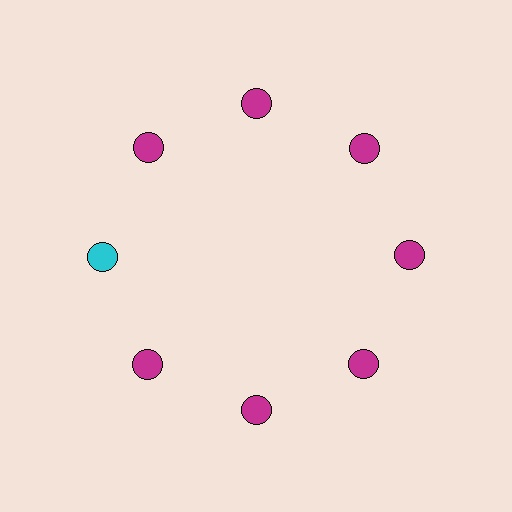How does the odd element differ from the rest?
It has a different color: cyan instead of magenta.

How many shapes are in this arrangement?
There are 8 shapes arranged in a ring pattern.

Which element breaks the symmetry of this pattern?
The cyan circle at roughly the 9 o'clock position breaks the symmetry. All other shapes are magenta circles.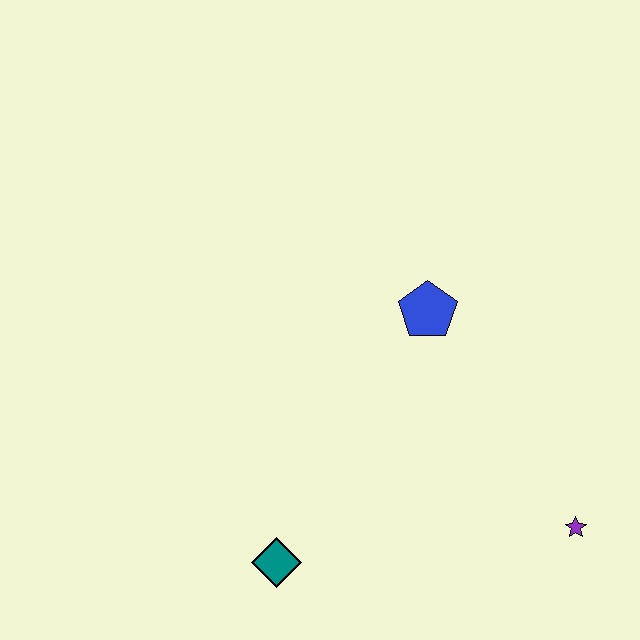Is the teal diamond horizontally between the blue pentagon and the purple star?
No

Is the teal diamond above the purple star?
No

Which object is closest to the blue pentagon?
The purple star is closest to the blue pentagon.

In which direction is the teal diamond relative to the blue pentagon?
The teal diamond is below the blue pentagon.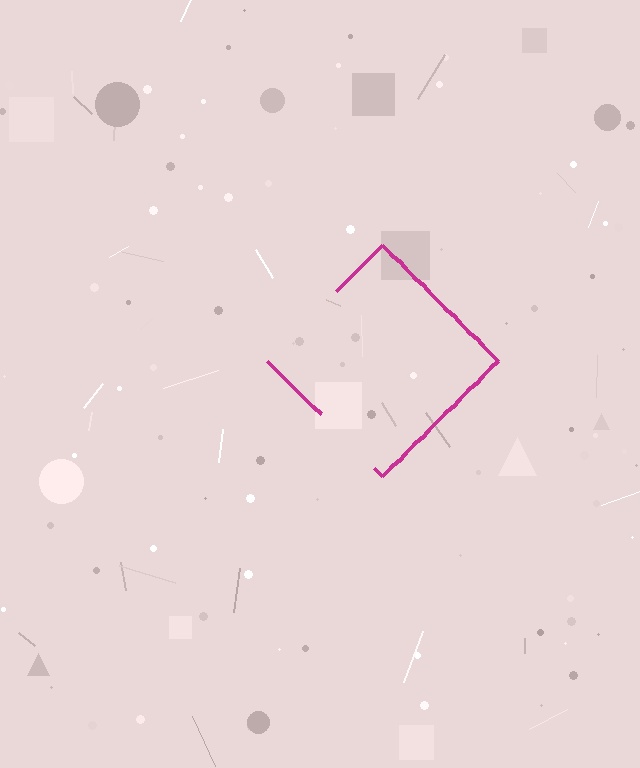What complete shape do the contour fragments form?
The contour fragments form a diamond.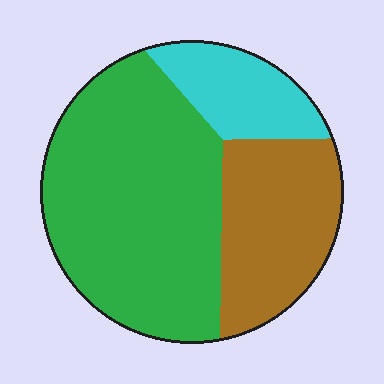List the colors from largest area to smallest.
From largest to smallest: green, brown, cyan.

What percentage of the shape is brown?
Brown covers 28% of the shape.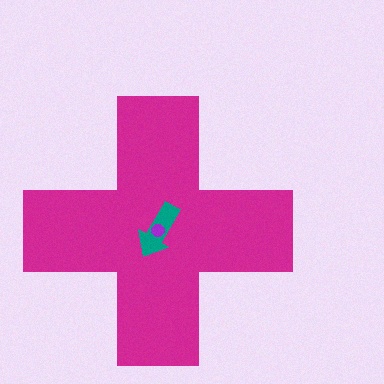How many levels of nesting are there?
3.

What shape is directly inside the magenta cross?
The teal arrow.